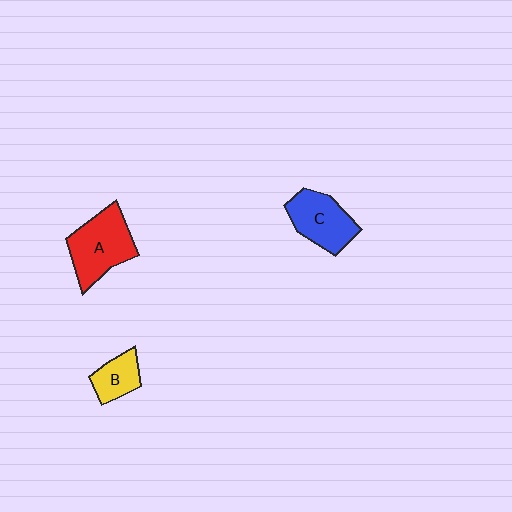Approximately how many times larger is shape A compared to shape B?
Approximately 2.0 times.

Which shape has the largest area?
Shape A (red).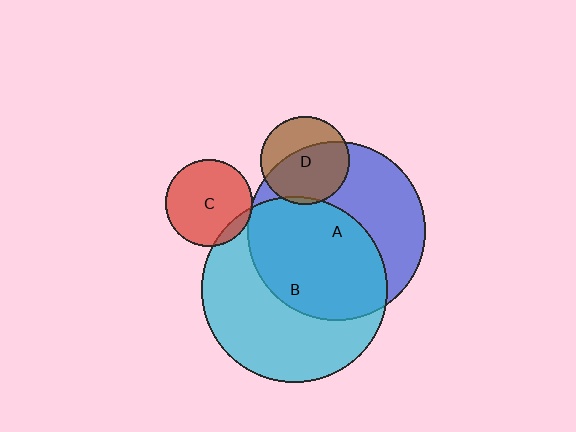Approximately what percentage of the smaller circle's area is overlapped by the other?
Approximately 5%.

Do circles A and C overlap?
Yes.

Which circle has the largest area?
Circle B (cyan).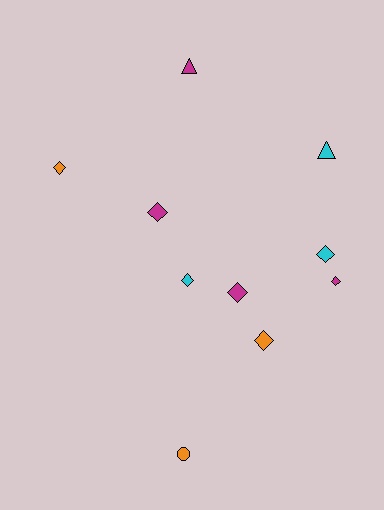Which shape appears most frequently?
Diamond, with 7 objects.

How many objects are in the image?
There are 10 objects.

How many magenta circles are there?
There are no magenta circles.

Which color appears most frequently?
Magenta, with 4 objects.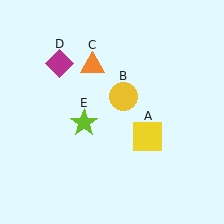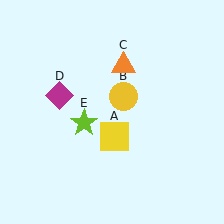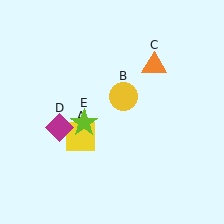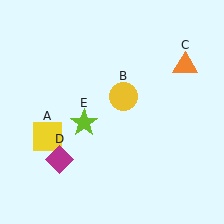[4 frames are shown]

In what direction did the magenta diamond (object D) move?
The magenta diamond (object D) moved down.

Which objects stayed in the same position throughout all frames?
Yellow circle (object B) and lime star (object E) remained stationary.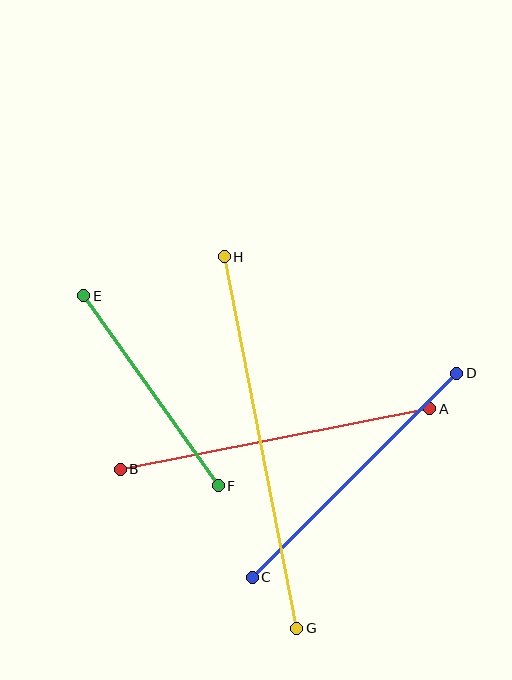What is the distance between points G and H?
The distance is approximately 379 pixels.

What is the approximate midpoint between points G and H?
The midpoint is at approximately (261, 443) pixels.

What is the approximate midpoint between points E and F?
The midpoint is at approximately (151, 391) pixels.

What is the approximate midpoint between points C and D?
The midpoint is at approximately (355, 475) pixels.